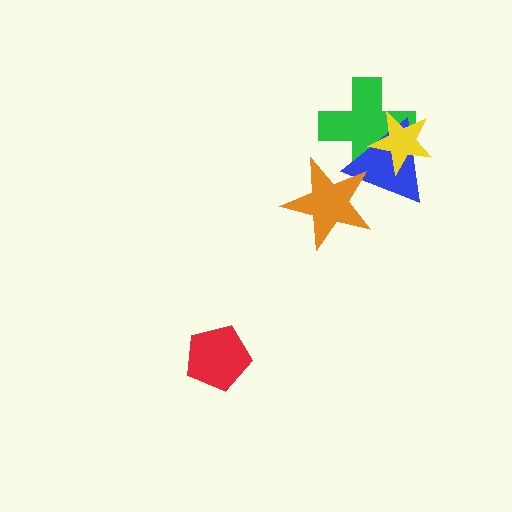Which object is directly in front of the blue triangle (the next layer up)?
The yellow star is directly in front of the blue triangle.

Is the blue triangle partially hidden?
Yes, it is partially covered by another shape.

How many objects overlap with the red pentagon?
0 objects overlap with the red pentagon.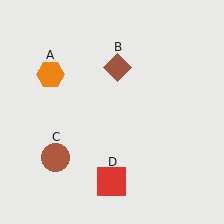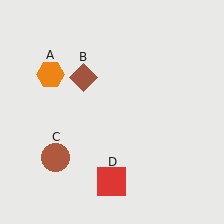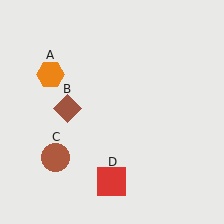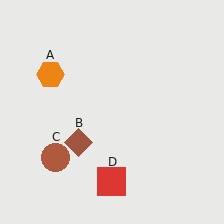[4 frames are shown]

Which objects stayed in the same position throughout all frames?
Orange hexagon (object A) and brown circle (object C) and red square (object D) remained stationary.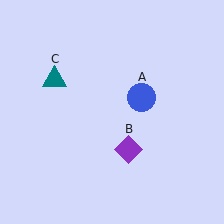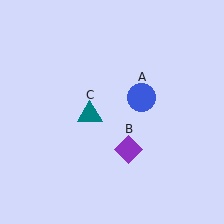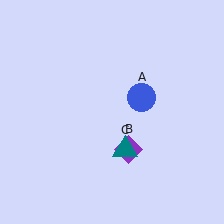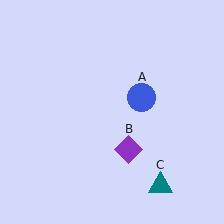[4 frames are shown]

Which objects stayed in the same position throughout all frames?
Blue circle (object A) and purple diamond (object B) remained stationary.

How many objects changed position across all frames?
1 object changed position: teal triangle (object C).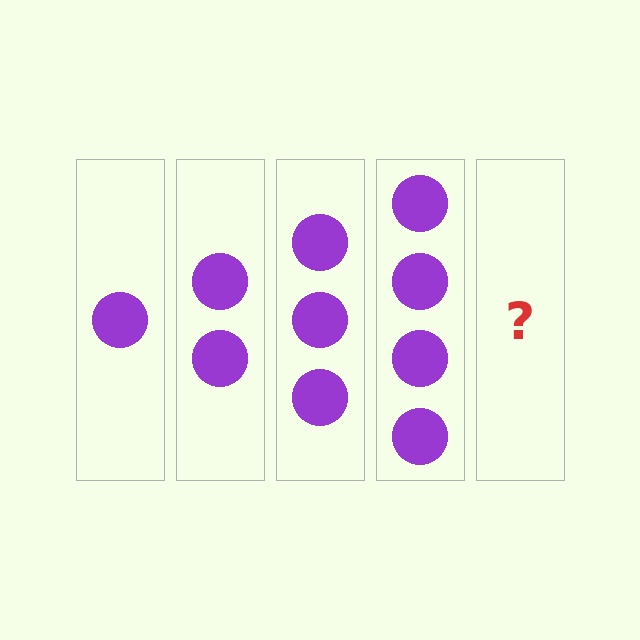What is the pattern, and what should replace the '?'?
The pattern is that each step adds one more circle. The '?' should be 5 circles.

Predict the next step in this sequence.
The next step is 5 circles.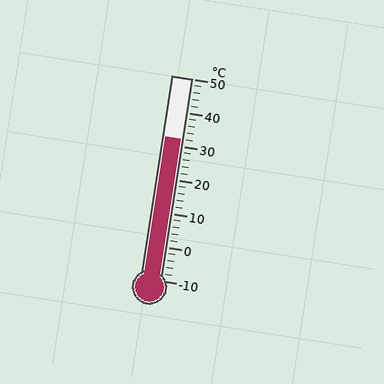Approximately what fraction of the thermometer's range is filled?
The thermometer is filled to approximately 70% of its range.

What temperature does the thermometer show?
The thermometer shows approximately 32°C.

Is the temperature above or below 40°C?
The temperature is below 40°C.